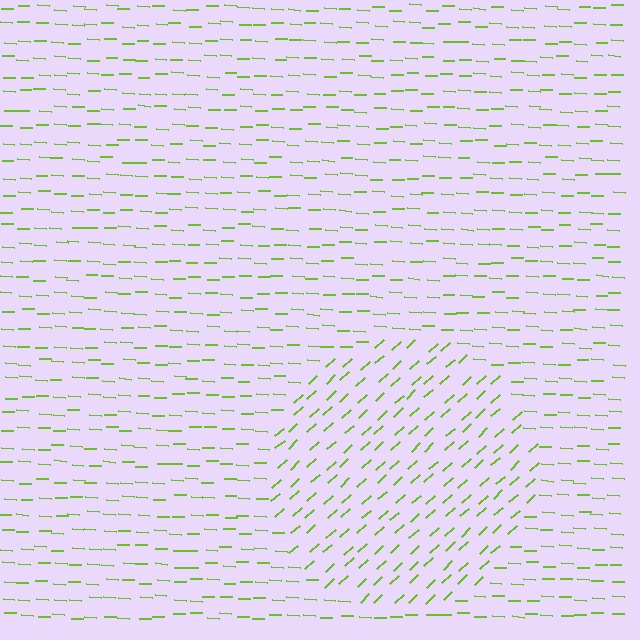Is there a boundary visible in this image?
Yes, there is a texture boundary formed by a change in line orientation.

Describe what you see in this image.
The image is filled with small lime line segments. A circle region in the image has lines oriented differently from the surrounding lines, creating a visible texture boundary.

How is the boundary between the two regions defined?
The boundary is defined purely by a change in line orientation (approximately 45 degrees difference). All lines are the same color and thickness.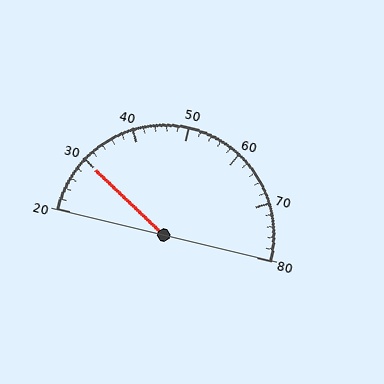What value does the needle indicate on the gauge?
The needle indicates approximately 30.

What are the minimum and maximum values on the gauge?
The gauge ranges from 20 to 80.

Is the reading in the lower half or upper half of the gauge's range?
The reading is in the lower half of the range (20 to 80).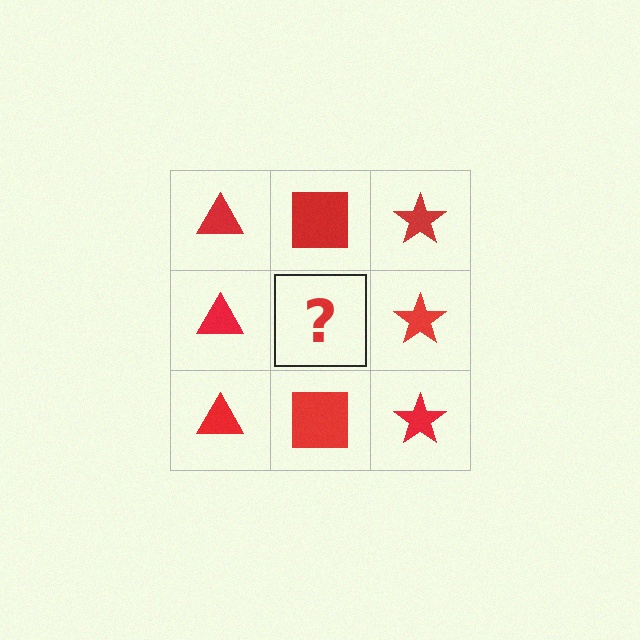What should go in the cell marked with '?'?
The missing cell should contain a red square.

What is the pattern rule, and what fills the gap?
The rule is that each column has a consistent shape. The gap should be filled with a red square.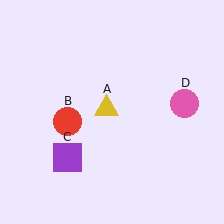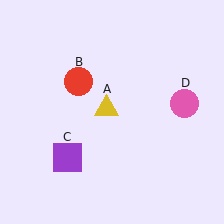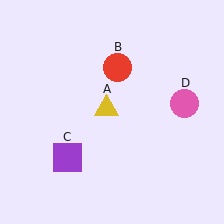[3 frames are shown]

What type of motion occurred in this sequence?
The red circle (object B) rotated clockwise around the center of the scene.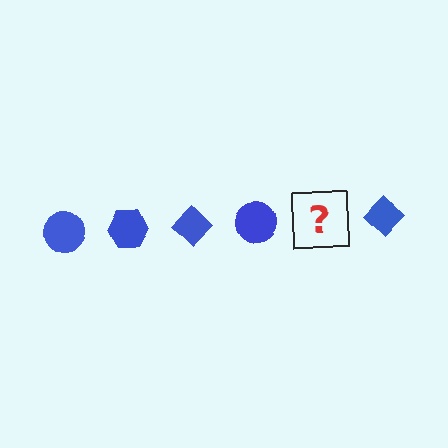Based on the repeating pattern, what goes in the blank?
The blank should be a blue hexagon.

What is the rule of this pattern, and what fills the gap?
The rule is that the pattern cycles through circle, hexagon, diamond shapes in blue. The gap should be filled with a blue hexagon.